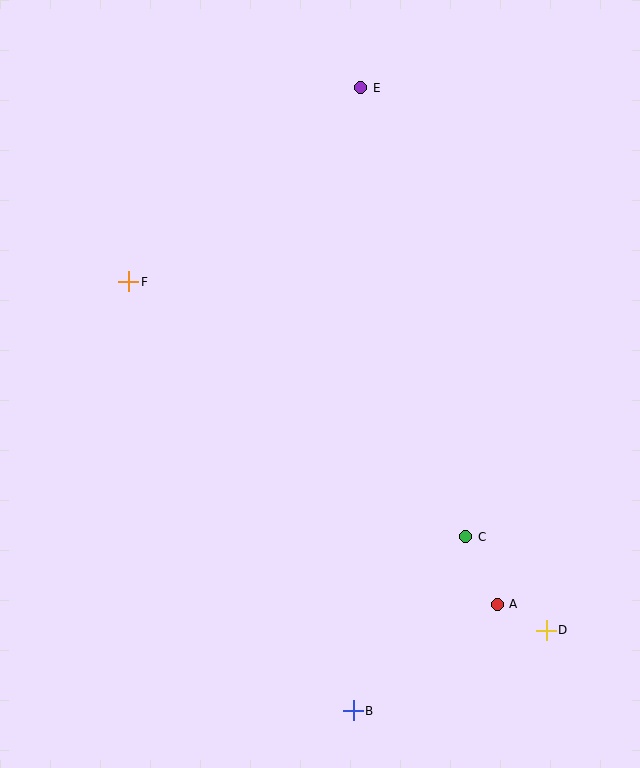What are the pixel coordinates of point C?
Point C is at (466, 537).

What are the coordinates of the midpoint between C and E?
The midpoint between C and E is at (413, 312).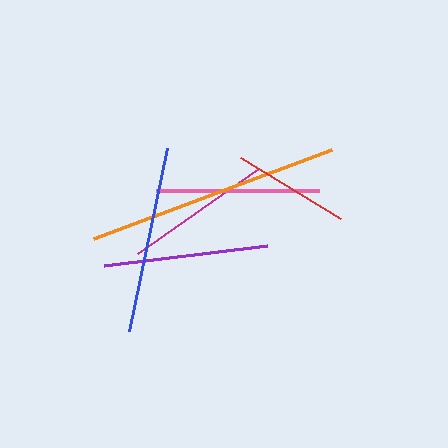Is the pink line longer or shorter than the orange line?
The orange line is longer than the pink line.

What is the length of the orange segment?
The orange segment is approximately 254 pixels long.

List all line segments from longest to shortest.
From longest to shortest: orange, blue, purple, pink, magenta, red.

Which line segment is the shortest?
The red line is the shortest at approximately 117 pixels.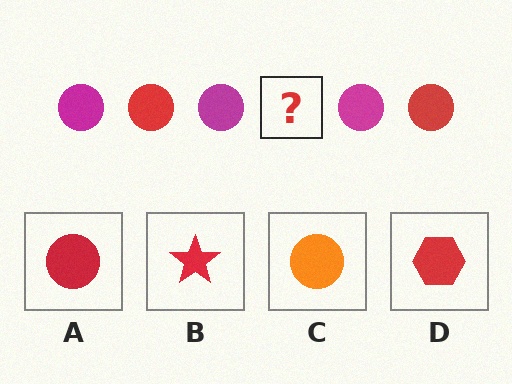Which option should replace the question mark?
Option A.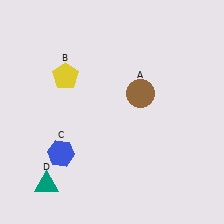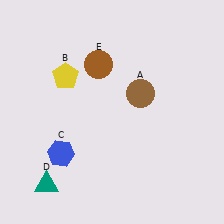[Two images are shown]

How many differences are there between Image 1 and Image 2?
There is 1 difference between the two images.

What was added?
A brown circle (E) was added in Image 2.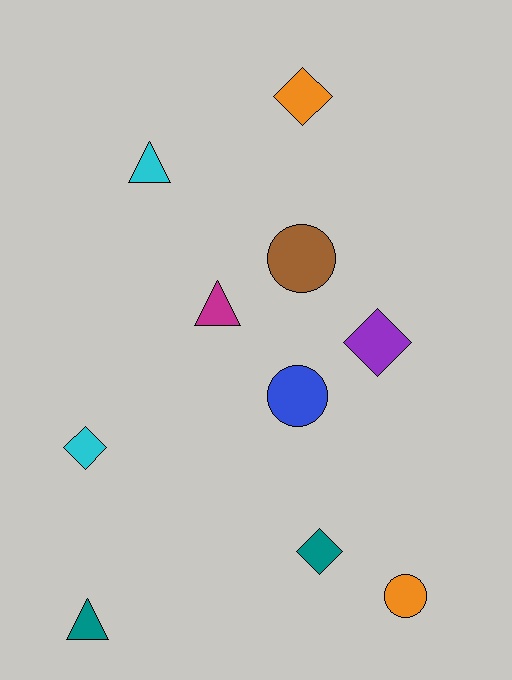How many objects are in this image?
There are 10 objects.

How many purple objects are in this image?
There is 1 purple object.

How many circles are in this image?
There are 3 circles.